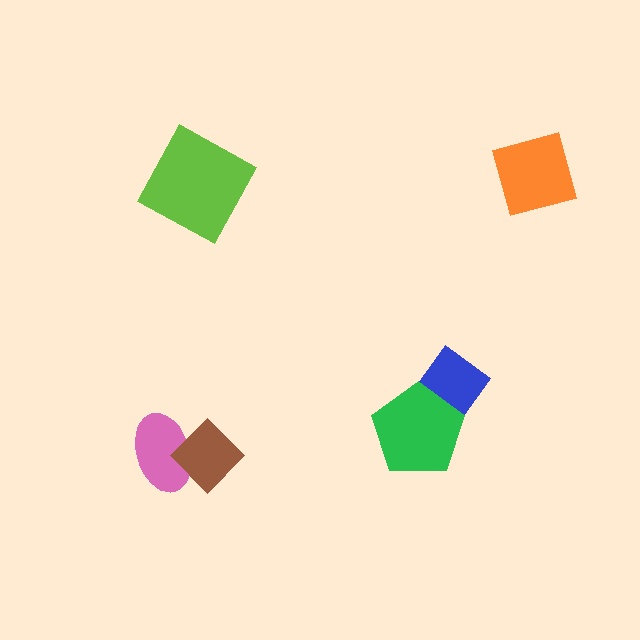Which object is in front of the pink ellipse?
The brown diamond is in front of the pink ellipse.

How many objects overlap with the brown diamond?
1 object overlaps with the brown diamond.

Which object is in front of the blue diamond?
The green pentagon is in front of the blue diamond.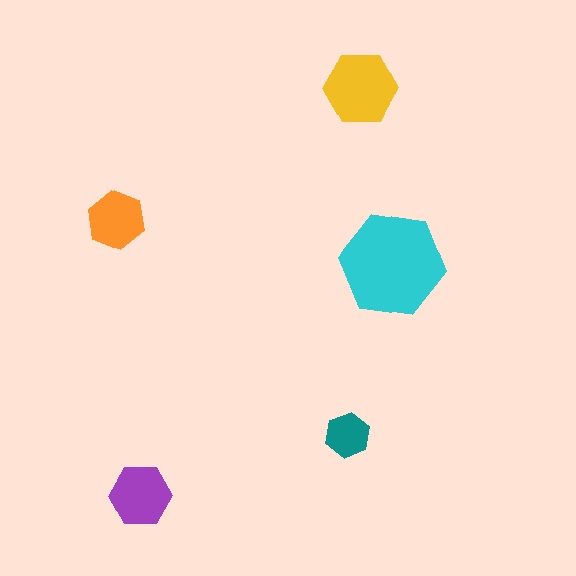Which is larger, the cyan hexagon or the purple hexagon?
The cyan one.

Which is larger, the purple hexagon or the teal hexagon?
The purple one.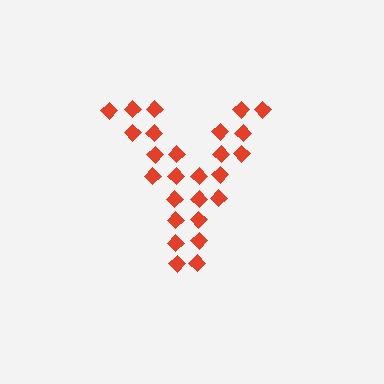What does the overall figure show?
The overall figure shows the letter Y.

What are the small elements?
The small elements are diamonds.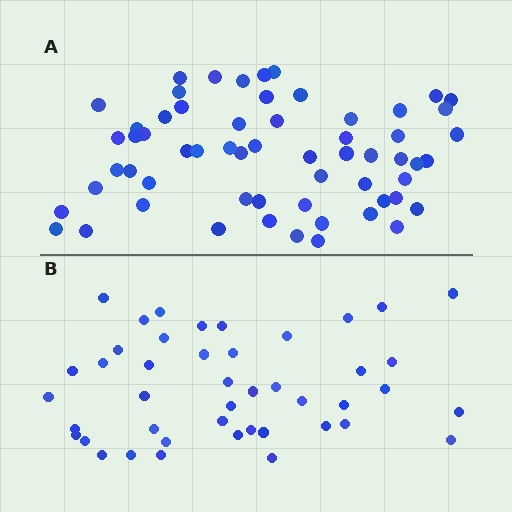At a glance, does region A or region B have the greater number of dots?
Region A (the top region) has more dots.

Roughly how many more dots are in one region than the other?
Region A has approximately 15 more dots than region B.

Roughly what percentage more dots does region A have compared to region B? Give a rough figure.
About 35% more.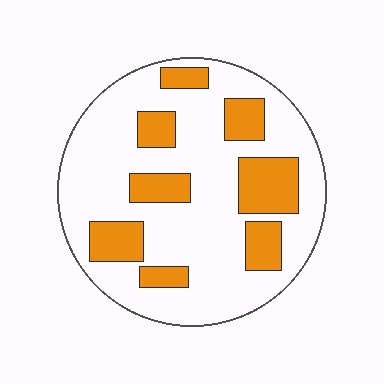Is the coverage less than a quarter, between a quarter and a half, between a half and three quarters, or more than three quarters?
Between a quarter and a half.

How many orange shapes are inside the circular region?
8.